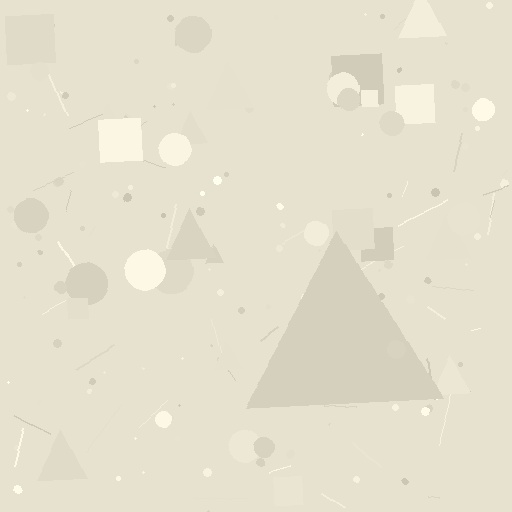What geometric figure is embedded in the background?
A triangle is embedded in the background.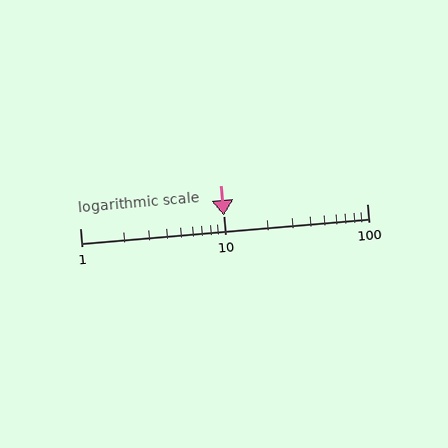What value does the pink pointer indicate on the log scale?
The pointer indicates approximately 10.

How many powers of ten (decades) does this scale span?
The scale spans 2 decades, from 1 to 100.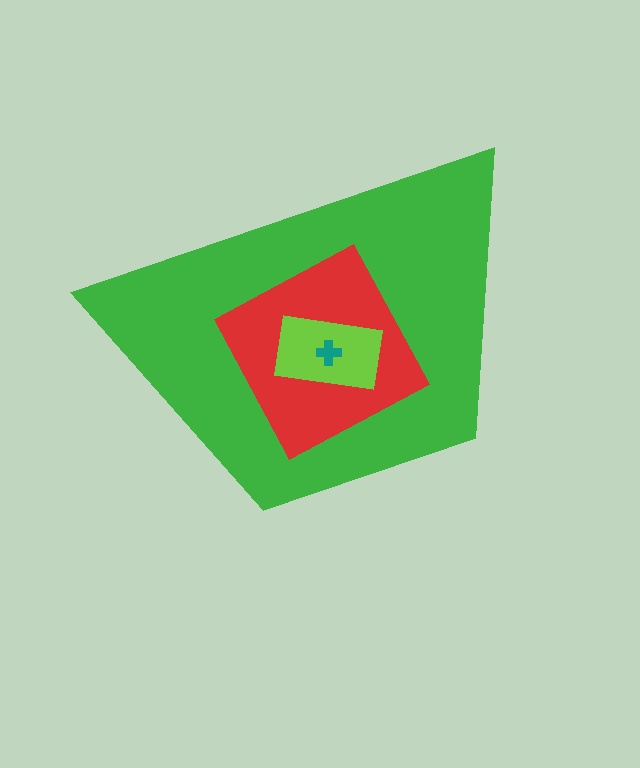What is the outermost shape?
The green trapezoid.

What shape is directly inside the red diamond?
The lime rectangle.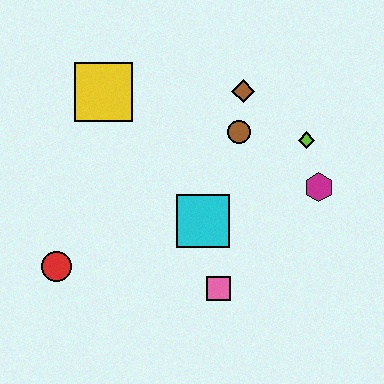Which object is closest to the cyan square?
The pink square is closest to the cyan square.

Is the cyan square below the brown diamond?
Yes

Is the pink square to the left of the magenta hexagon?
Yes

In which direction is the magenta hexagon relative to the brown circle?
The magenta hexagon is to the right of the brown circle.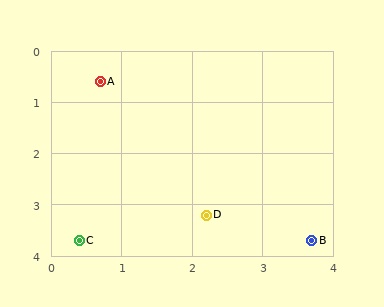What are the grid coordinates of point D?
Point D is at approximately (2.2, 3.2).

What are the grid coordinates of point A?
Point A is at approximately (0.7, 0.6).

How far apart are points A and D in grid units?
Points A and D are about 3.0 grid units apart.